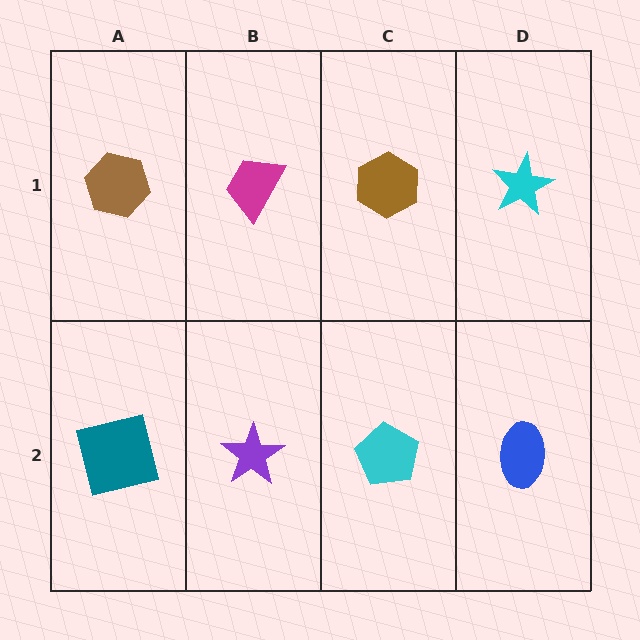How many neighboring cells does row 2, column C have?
3.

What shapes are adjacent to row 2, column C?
A brown hexagon (row 1, column C), a purple star (row 2, column B), a blue ellipse (row 2, column D).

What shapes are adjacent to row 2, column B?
A magenta trapezoid (row 1, column B), a teal square (row 2, column A), a cyan pentagon (row 2, column C).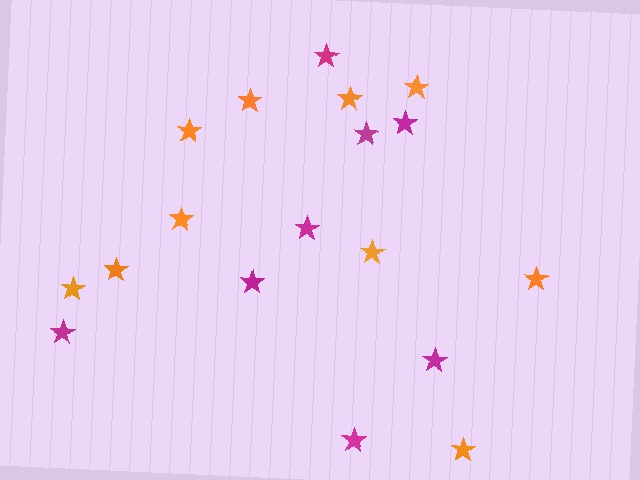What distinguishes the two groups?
There are 2 groups: one group of magenta stars (8) and one group of orange stars (10).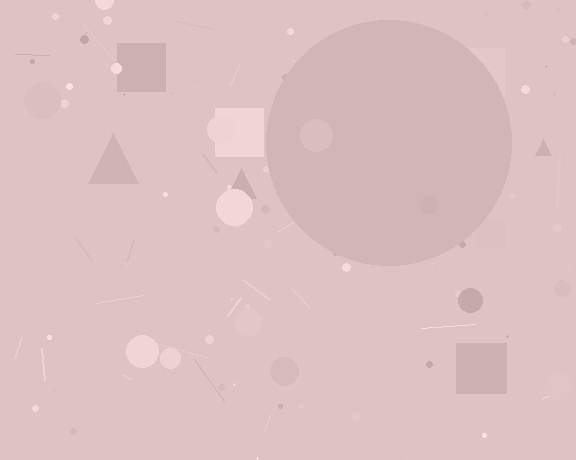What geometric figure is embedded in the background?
A circle is embedded in the background.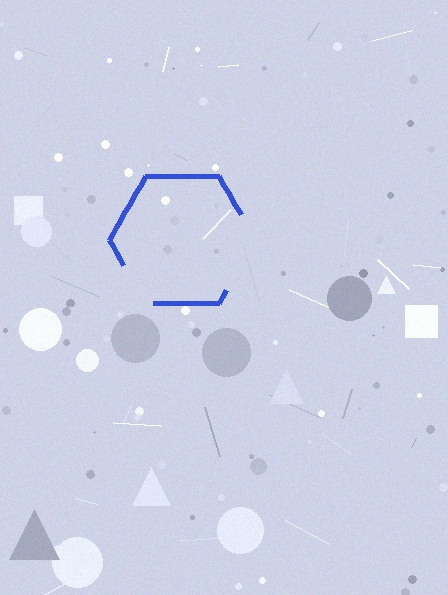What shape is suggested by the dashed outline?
The dashed outline suggests a hexagon.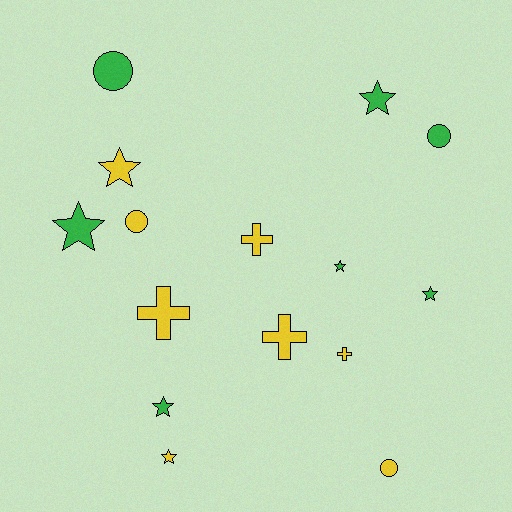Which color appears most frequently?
Yellow, with 8 objects.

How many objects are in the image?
There are 15 objects.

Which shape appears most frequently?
Star, with 7 objects.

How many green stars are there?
There are 5 green stars.